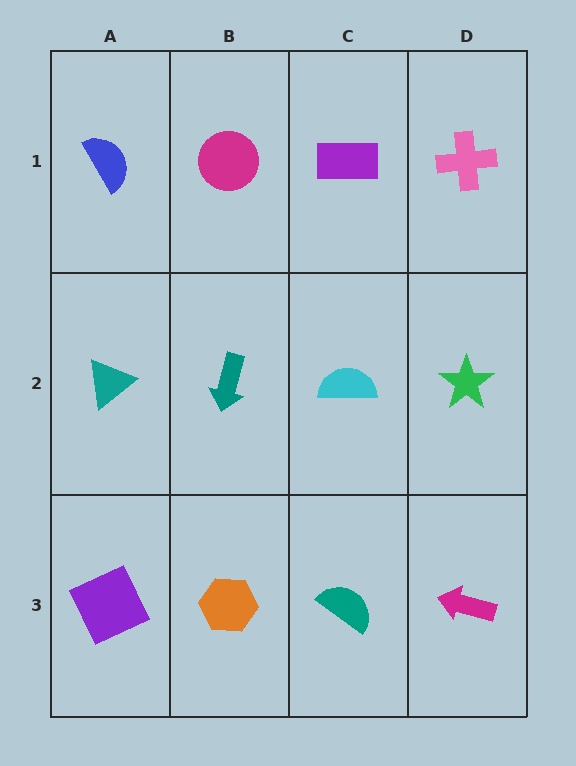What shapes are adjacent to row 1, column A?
A teal triangle (row 2, column A), a magenta circle (row 1, column B).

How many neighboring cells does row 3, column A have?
2.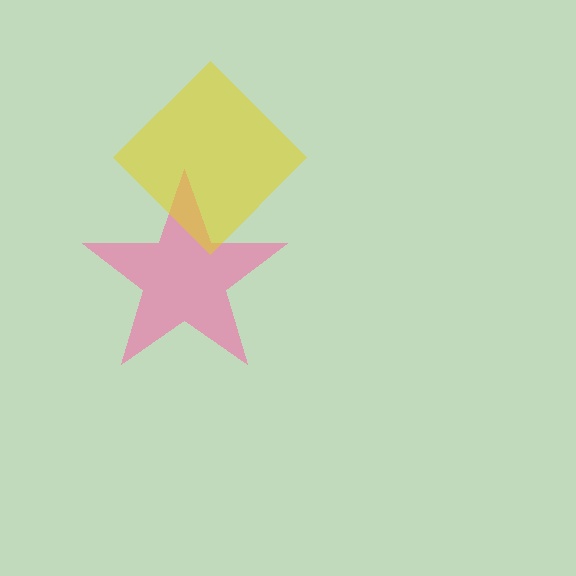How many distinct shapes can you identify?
There are 2 distinct shapes: a pink star, a yellow diamond.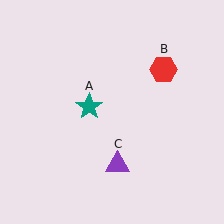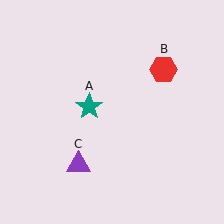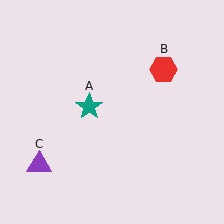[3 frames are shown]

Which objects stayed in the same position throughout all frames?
Teal star (object A) and red hexagon (object B) remained stationary.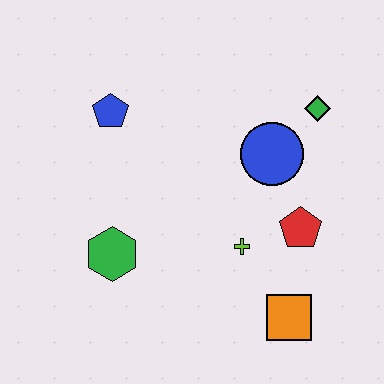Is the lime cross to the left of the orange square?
Yes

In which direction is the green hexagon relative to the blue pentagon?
The green hexagon is below the blue pentagon.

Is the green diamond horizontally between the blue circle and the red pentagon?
No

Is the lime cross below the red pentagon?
Yes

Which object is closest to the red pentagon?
The lime cross is closest to the red pentagon.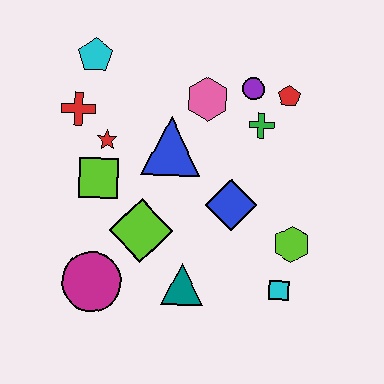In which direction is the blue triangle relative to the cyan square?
The blue triangle is above the cyan square.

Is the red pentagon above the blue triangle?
Yes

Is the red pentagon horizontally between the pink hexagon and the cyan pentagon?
No